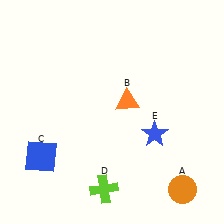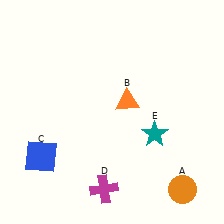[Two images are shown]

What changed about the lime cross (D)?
In Image 1, D is lime. In Image 2, it changed to magenta.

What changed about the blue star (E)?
In Image 1, E is blue. In Image 2, it changed to teal.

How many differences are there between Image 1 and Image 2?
There are 2 differences between the two images.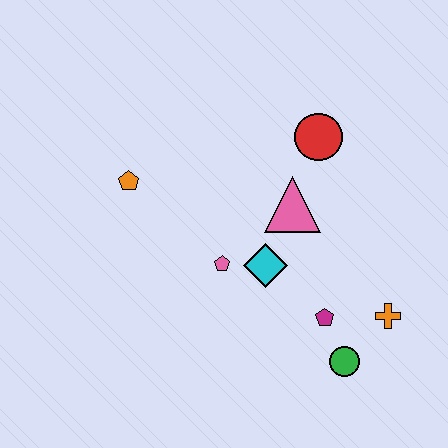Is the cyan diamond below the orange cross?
No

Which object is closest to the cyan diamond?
The pink pentagon is closest to the cyan diamond.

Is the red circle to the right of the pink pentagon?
Yes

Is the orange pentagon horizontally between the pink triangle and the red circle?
No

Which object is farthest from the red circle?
The green circle is farthest from the red circle.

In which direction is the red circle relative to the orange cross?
The red circle is above the orange cross.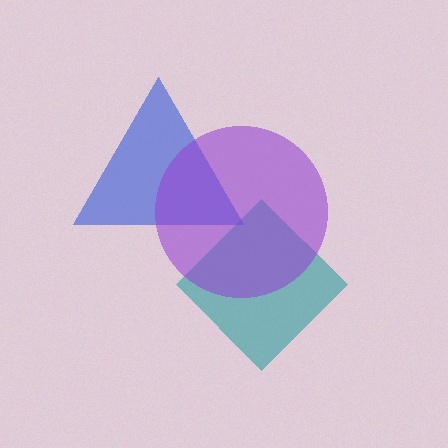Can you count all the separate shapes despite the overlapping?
Yes, there are 3 separate shapes.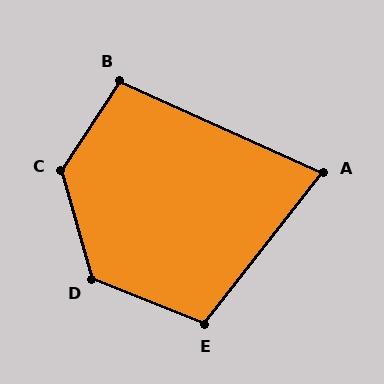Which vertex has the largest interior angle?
C, at approximately 131 degrees.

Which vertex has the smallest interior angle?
A, at approximately 76 degrees.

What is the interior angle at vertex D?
Approximately 128 degrees (obtuse).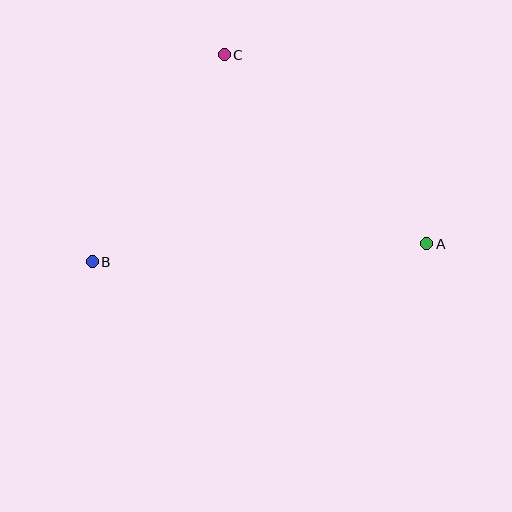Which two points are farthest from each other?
Points A and B are farthest from each other.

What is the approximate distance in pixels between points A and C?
The distance between A and C is approximately 277 pixels.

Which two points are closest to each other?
Points B and C are closest to each other.